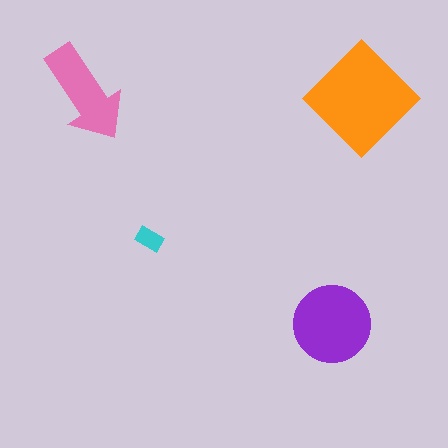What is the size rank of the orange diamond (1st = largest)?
1st.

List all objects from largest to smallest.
The orange diamond, the purple circle, the pink arrow, the cyan rectangle.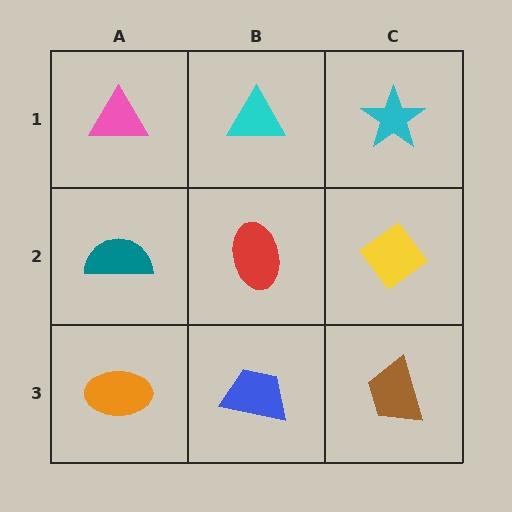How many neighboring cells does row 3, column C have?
2.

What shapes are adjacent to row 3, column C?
A yellow diamond (row 2, column C), a blue trapezoid (row 3, column B).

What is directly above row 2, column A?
A pink triangle.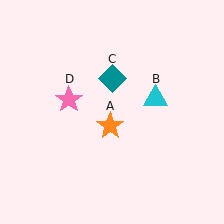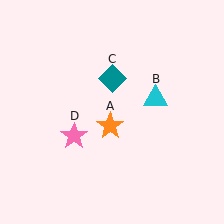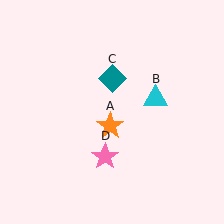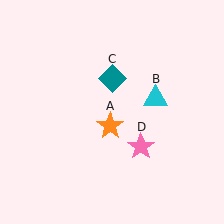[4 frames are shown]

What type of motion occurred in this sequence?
The pink star (object D) rotated counterclockwise around the center of the scene.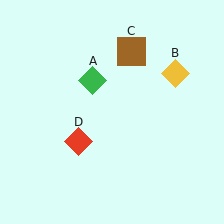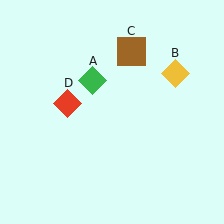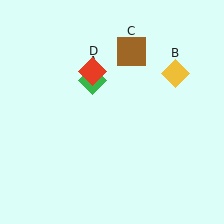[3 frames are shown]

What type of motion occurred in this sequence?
The red diamond (object D) rotated clockwise around the center of the scene.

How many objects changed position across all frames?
1 object changed position: red diamond (object D).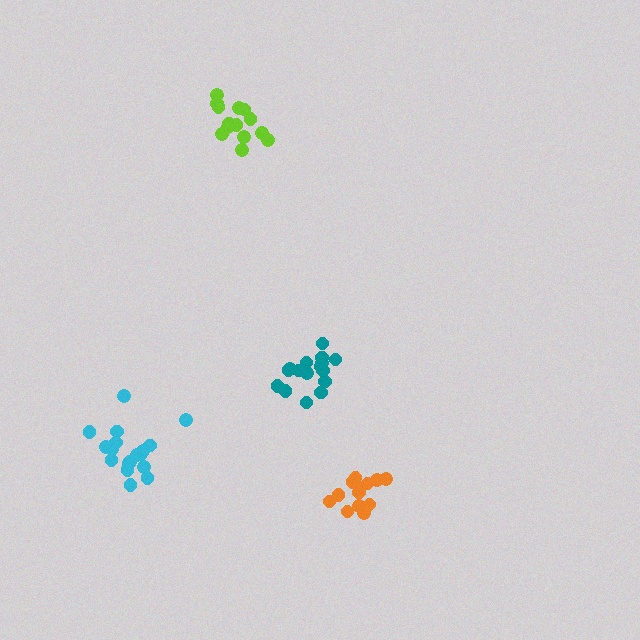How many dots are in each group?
Group 1: 14 dots, Group 2: 16 dots, Group 3: 18 dots, Group 4: 14 dots (62 total).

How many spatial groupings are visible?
There are 4 spatial groupings.